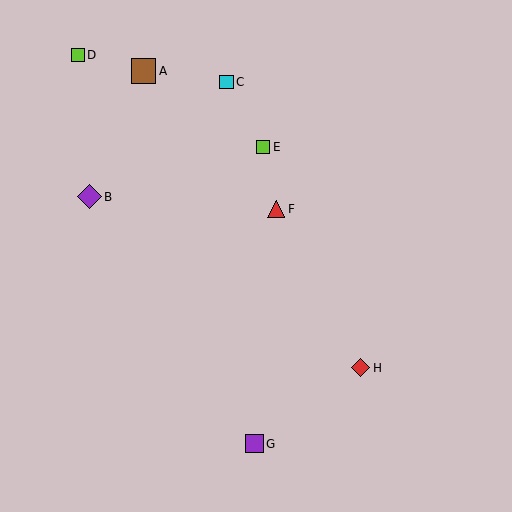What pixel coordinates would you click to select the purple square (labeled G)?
Click at (254, 444) to select the purple square G.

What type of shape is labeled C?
Shape C is a cyan square.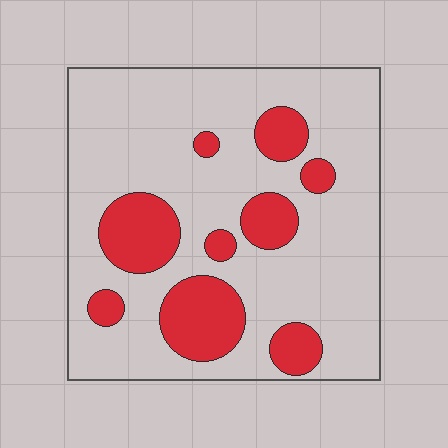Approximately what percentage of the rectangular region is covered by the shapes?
Approximately 25%.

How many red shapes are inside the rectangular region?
9.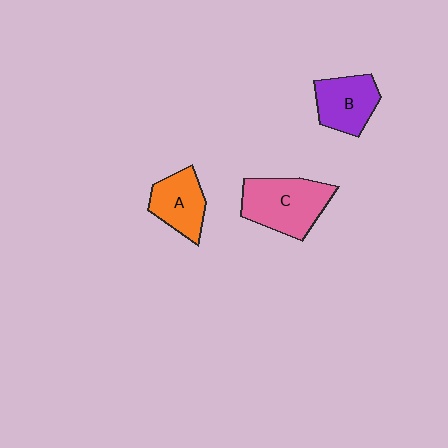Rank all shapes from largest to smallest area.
From largest to smallest: C (pink), B (purple), A (orange).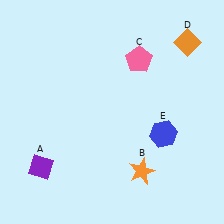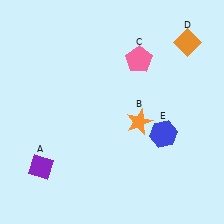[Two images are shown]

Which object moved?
The orange star (B) moved up.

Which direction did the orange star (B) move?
The orange star (B) moved up.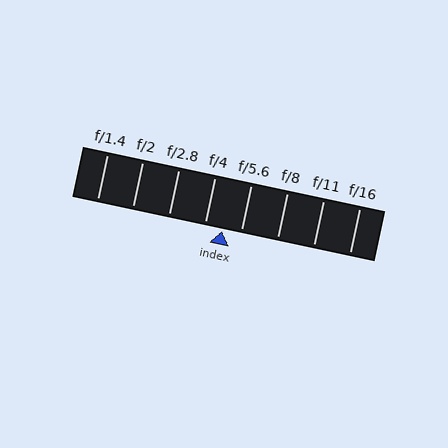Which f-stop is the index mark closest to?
The index mark is closest to f/4.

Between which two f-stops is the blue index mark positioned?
The index mark is between f/4 and f/5.6.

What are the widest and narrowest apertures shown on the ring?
The widest aperture shown is f/1.4 and the narrowest is f/16.